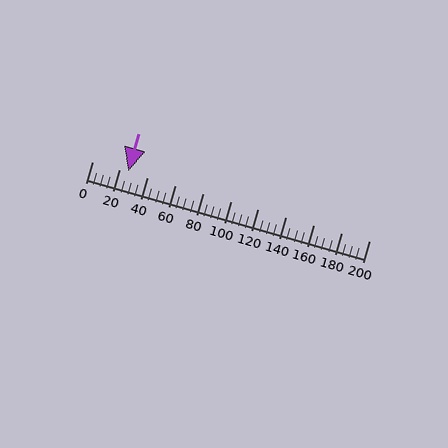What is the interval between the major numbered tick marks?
The major tick marks are spaced 20 units apart.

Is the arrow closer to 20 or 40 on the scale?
The arrow is closer to 20.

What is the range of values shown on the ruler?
The ruler shows values from 0 to 200.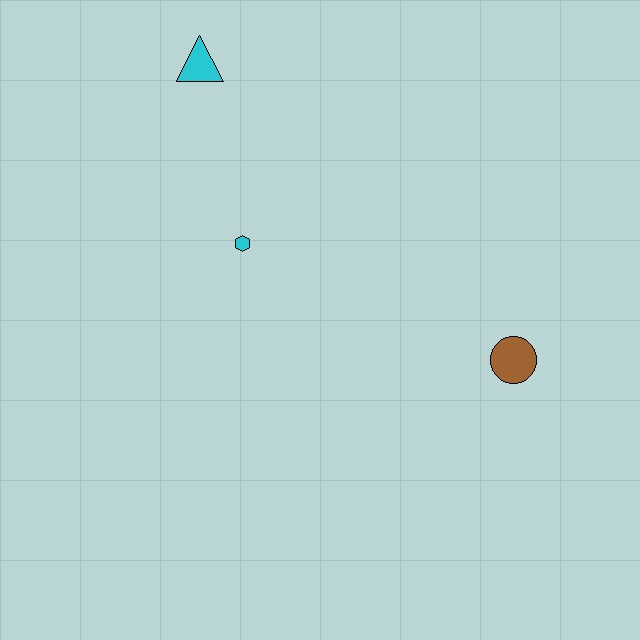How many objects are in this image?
There are 3 objects.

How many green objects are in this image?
There are no green objects.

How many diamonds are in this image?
There are no diamonds.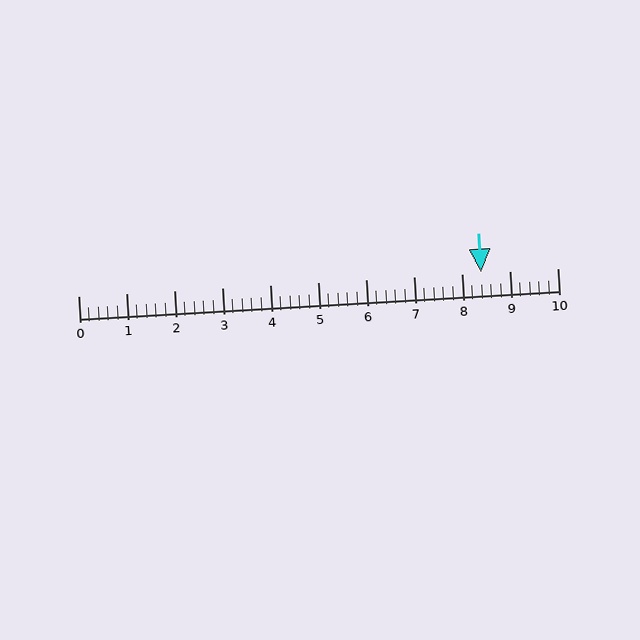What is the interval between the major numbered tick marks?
The major tick marks are spaced 1 units apart.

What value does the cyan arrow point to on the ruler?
The cyan arrow points to approximately 8.4.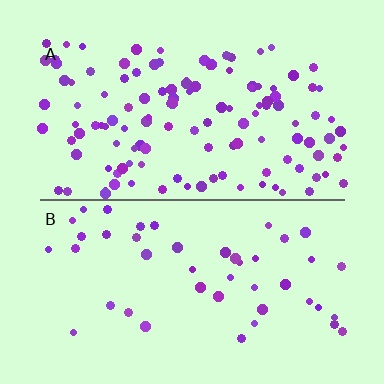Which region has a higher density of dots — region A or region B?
A (the top).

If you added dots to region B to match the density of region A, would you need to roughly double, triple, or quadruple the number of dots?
Approximately triple.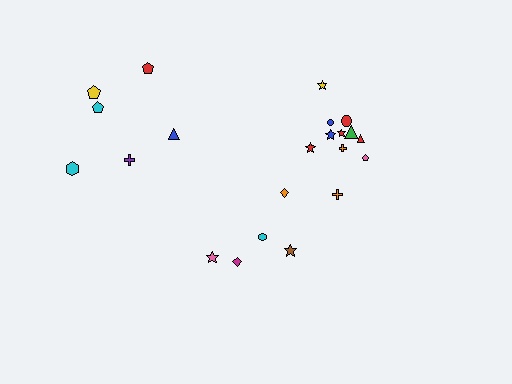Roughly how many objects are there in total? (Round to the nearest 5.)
Roughly 20 objects in total.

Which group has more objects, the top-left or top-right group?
The top-right group.